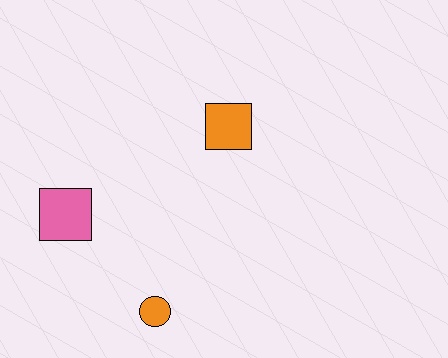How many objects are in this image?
There are 3 objects.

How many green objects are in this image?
There are no green objects.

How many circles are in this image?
There is 1 circle.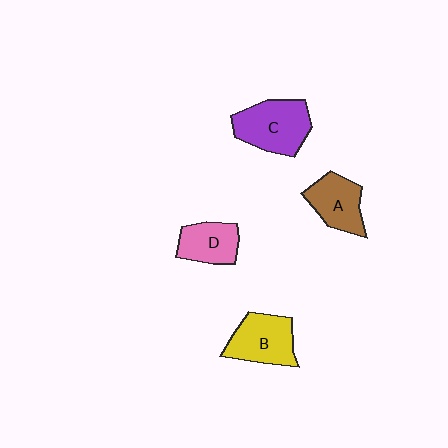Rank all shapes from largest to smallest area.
From largest to smallest: C (purple), B (yellow), A (brown), D (pink).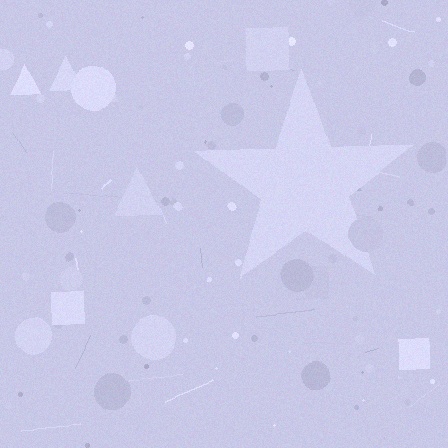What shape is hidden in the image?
A star is hidden in the image.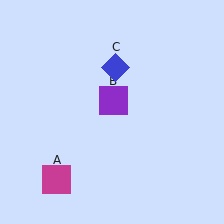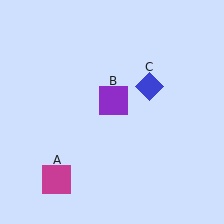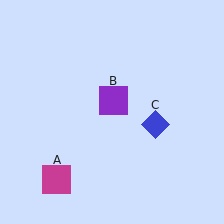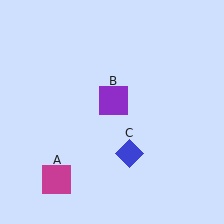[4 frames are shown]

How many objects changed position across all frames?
1 object changed position: blue diamond (object C).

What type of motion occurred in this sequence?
The blue diamond (object C) rotated clockwise around the center of the scene.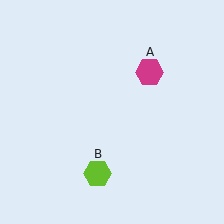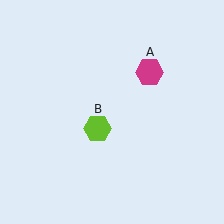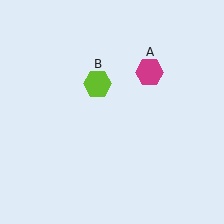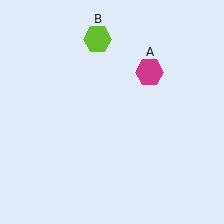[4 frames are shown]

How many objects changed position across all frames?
1 object changed position: lime hexagon (object B).